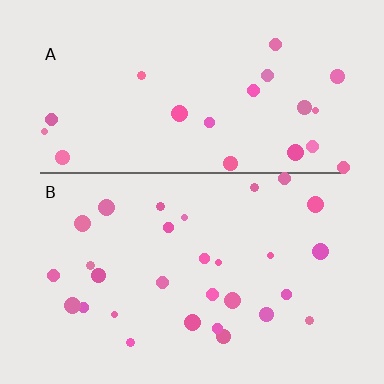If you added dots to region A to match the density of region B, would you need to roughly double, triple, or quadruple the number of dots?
Approximately double.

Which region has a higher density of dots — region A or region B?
B (the bottom).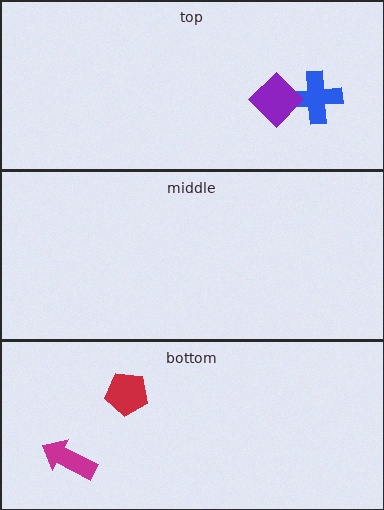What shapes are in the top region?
The blue cross, the purple diamond.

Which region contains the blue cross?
The top region.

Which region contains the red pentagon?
The bottom region.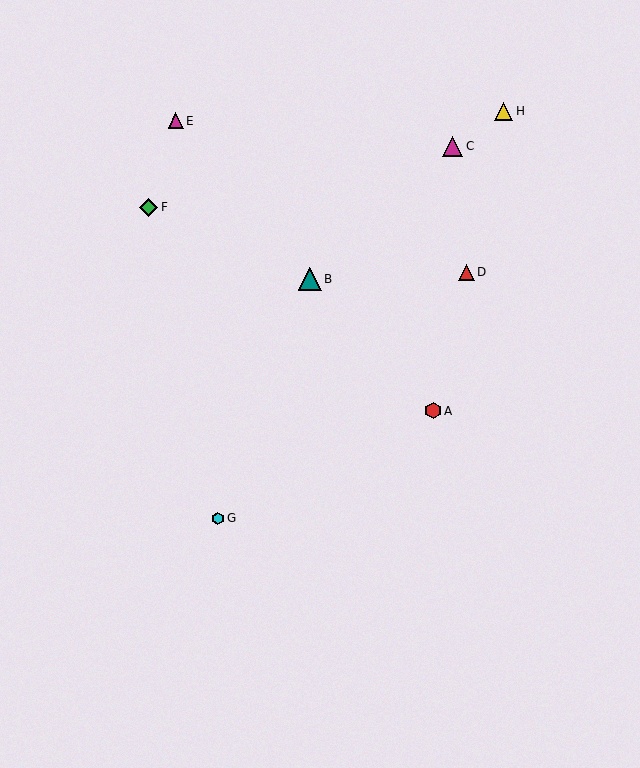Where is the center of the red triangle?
The center of the red triangle is at (467, 272).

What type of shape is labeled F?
Shape F is a green diamond.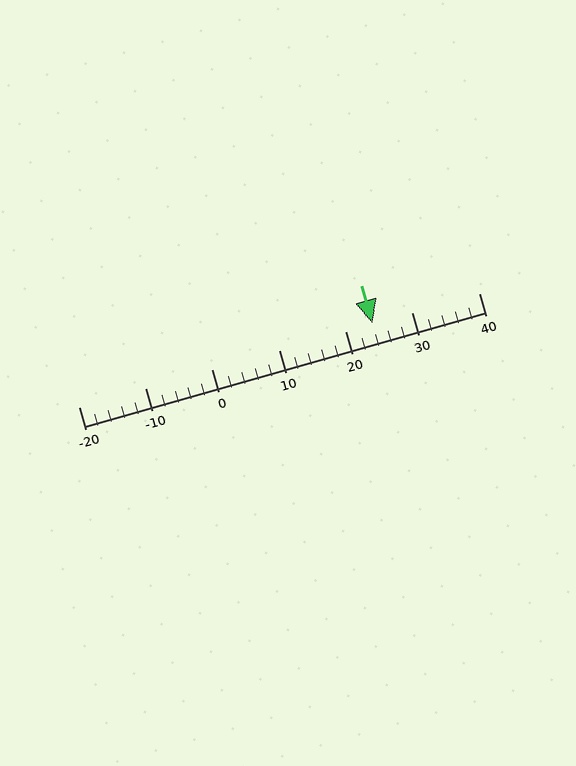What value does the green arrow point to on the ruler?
The green arrow points to approximately 24.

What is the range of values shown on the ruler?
The ruler shows values from -20 to 40.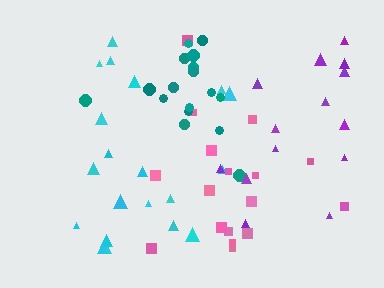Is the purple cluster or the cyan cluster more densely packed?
Cyan.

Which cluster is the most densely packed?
Teal.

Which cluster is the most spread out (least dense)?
Purple.